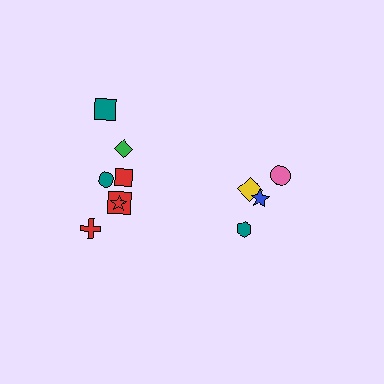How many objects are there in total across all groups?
There are 11 objects.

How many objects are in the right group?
There are 4 objects.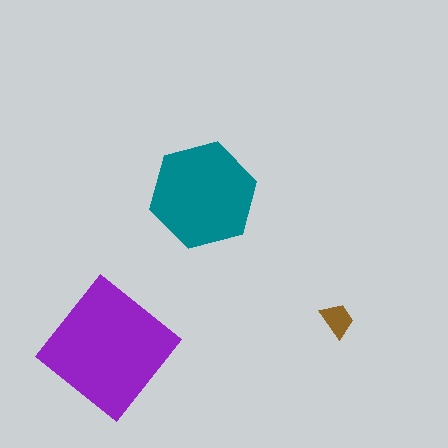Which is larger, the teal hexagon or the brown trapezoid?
The teal hexagon.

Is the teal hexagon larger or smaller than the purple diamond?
Smaller.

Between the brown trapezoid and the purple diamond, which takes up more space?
The purple diamond.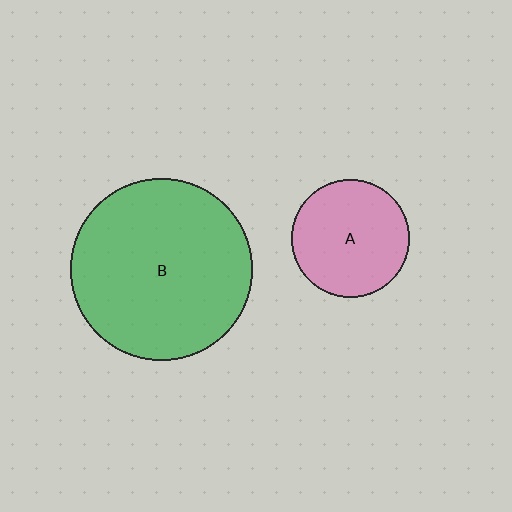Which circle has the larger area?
Circle B (green).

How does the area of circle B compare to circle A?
Approximately 2.4 times.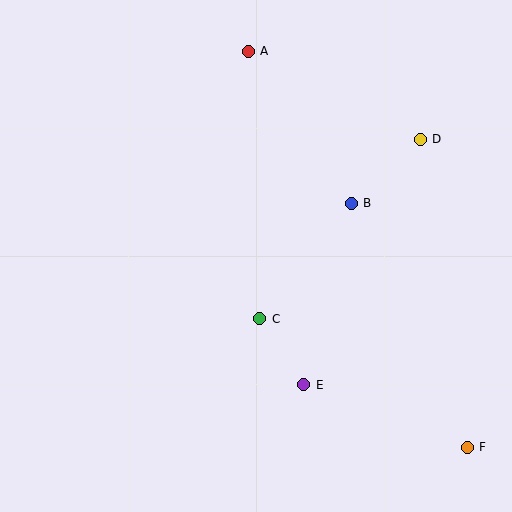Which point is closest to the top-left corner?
Point A is closest to the top-left corner.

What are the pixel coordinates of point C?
Point C is at (260, 319).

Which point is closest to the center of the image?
Point C at (260, 319) is closest to the center.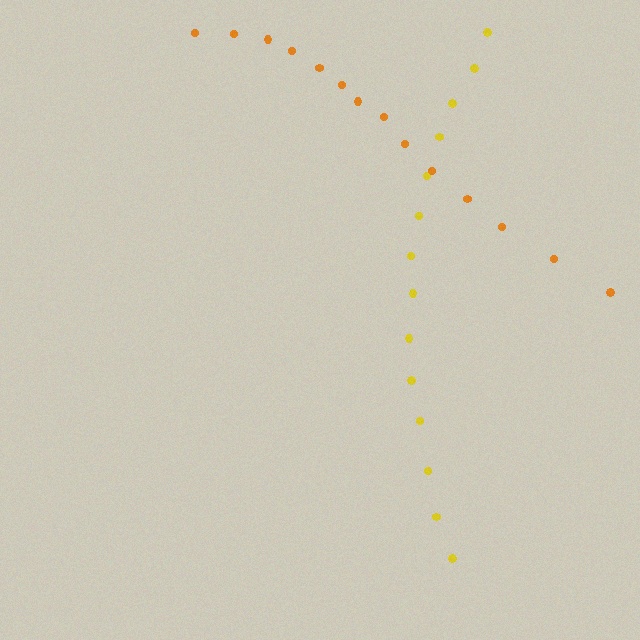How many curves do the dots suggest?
There are 2 distinct paths.